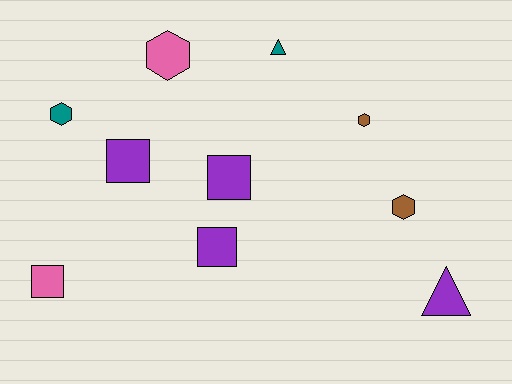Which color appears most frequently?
Purple, with 4 objects.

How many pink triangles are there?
There are no pink triangles.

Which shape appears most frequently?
Square, with 4 objects.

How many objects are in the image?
There are 10 objects.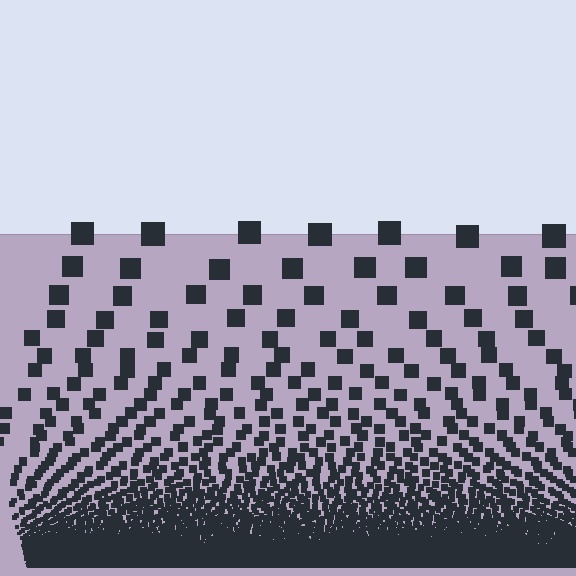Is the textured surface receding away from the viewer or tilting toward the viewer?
The surface appears to tilt toward the viewer. Texture elements get larger and sparser toward the top.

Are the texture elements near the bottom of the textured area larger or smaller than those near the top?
Smaller. The gradient is inverted — elements near the bottom are smaller and denser.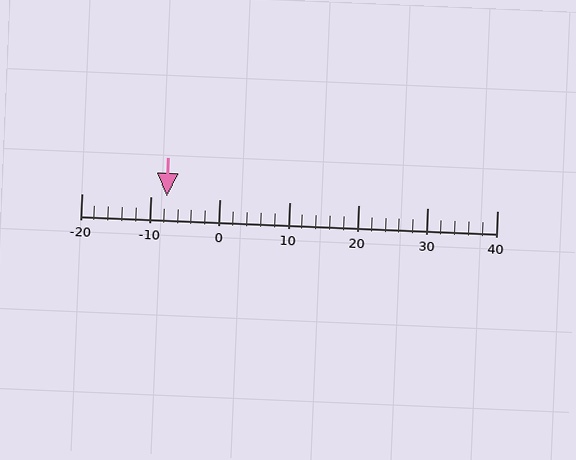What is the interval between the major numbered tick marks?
The major tick marks are spaced 10 units apart.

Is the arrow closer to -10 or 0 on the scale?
The arrow is closer to -10.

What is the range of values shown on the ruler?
The ruler shows values from -20 to 40.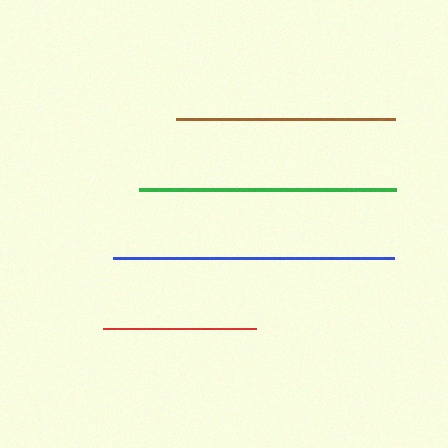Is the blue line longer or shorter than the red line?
The blue line is longer than the red line.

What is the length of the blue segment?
The blue segment is approximately 281 pixels long.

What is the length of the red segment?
The red segment is approximately 152 pixels long.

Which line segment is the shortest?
The red line is the shortest at approximately 152 pixels.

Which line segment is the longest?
The blue line is the longest at approximately 281 pixels.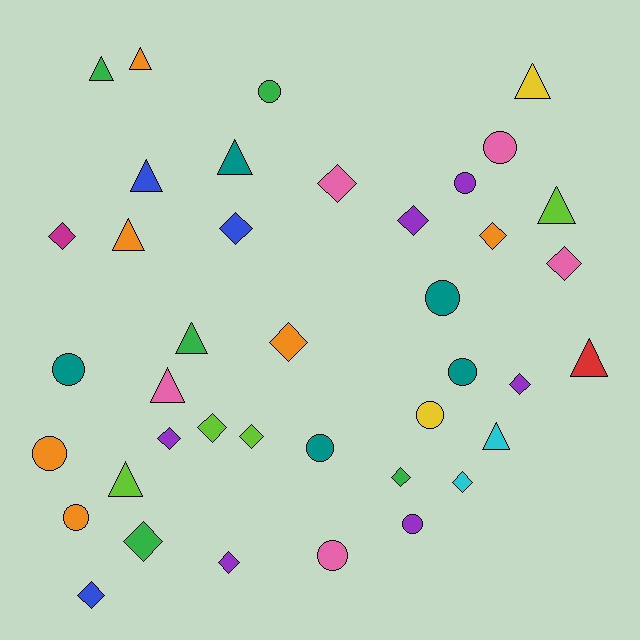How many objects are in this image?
There are 40 objects.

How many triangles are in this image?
There are 12 triangles.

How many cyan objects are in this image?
There are 2 cyan objects.